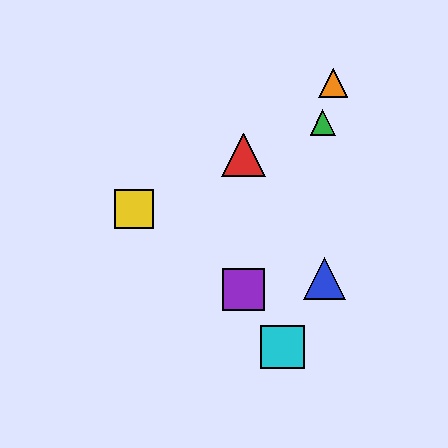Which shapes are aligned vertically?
The red triangle, the purple square are aligned vertically.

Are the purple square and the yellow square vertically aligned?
No, the purple square is at x≈244 and the yellow square is at x≈134.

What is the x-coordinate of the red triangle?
The red triangle is at x≈244.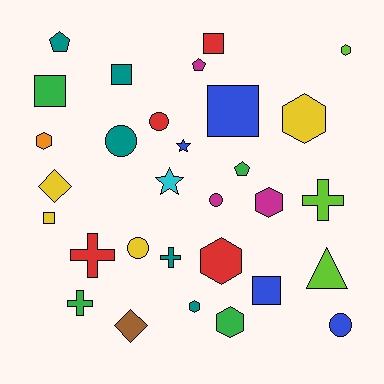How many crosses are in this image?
There are 4 crosses.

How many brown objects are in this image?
There is 1 brown object.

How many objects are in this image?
There are 30 objects.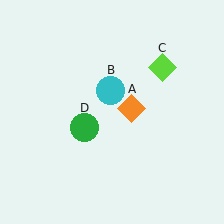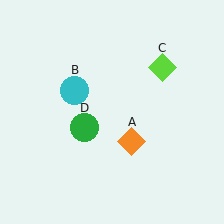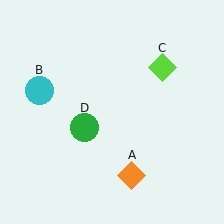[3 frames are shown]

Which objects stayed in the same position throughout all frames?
Lime diamond (object C) and green circle (object D) remained stationary.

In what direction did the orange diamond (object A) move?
The orange diamond (object A) moved down.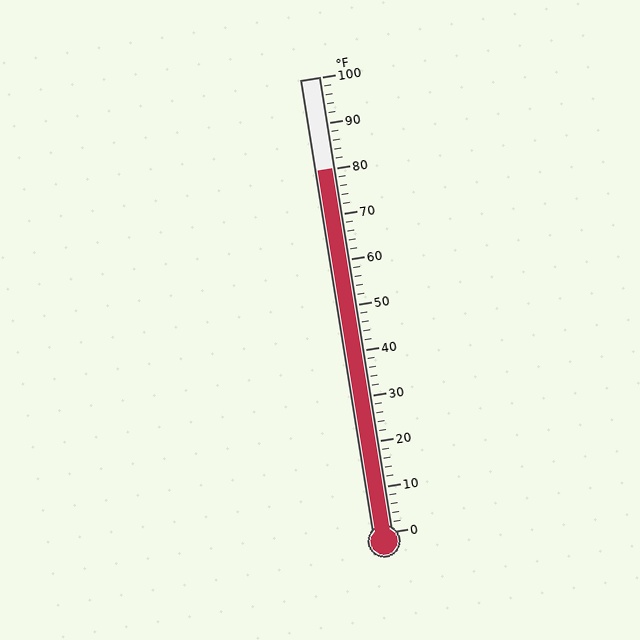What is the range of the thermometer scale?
The thermometer scale ranges from 0°F to 100°F.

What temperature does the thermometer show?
The thermometer shows approximately 80°F.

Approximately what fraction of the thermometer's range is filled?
The thermometer is filled to approximately 80% of its range.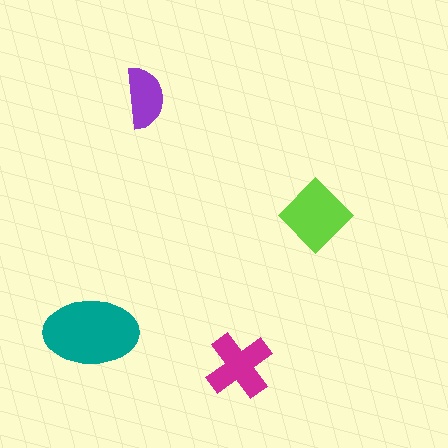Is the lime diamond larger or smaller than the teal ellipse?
Smaller.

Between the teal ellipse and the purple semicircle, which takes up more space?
The teal ellipse.